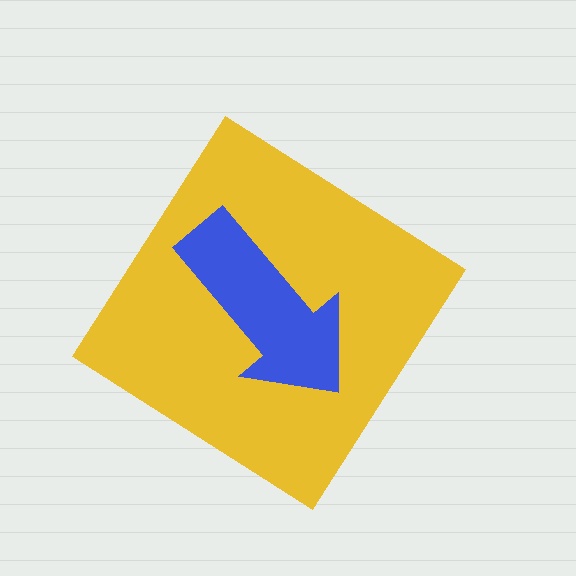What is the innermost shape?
The blue arrow.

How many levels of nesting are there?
2.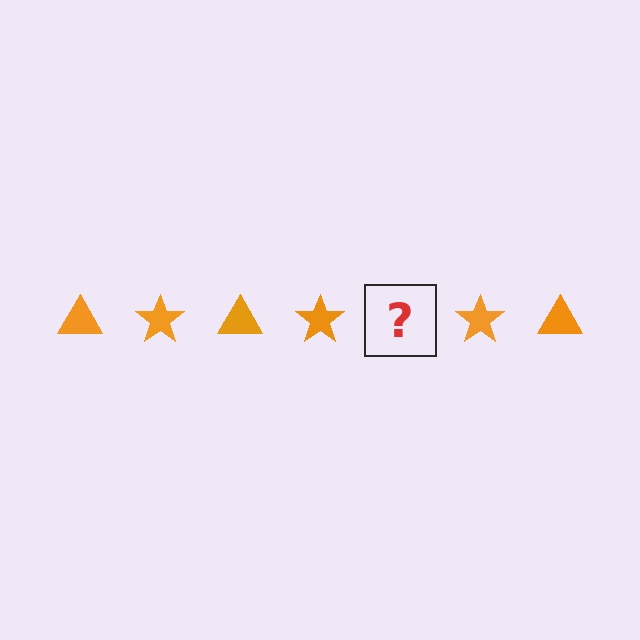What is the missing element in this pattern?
The missing element is an orange triangle.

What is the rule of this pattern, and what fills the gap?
The rule is that the pattern cycles through triangle, star shapes in orange. The gap should be filled with an orange triangle.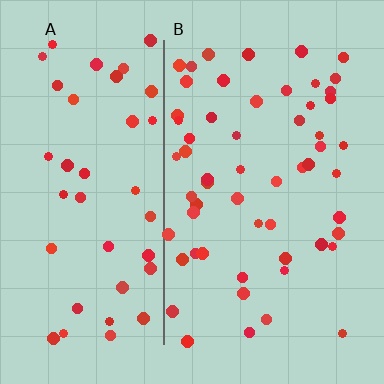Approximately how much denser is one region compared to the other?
Approximately 1.3× — region B over region A.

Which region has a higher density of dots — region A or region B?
B (the right).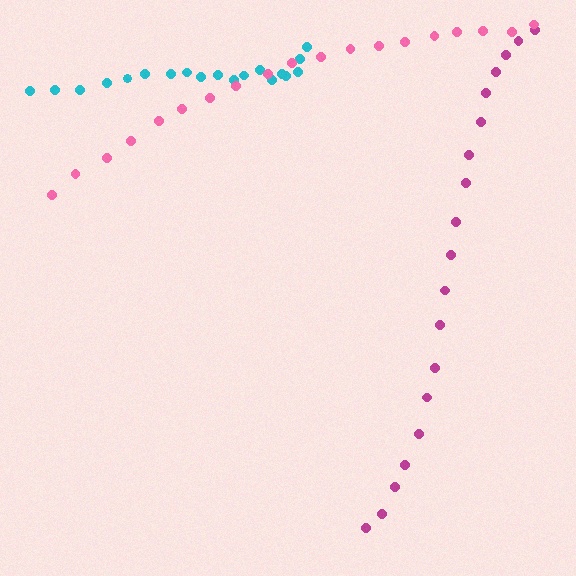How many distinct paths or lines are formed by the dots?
There are 3 distinct paths.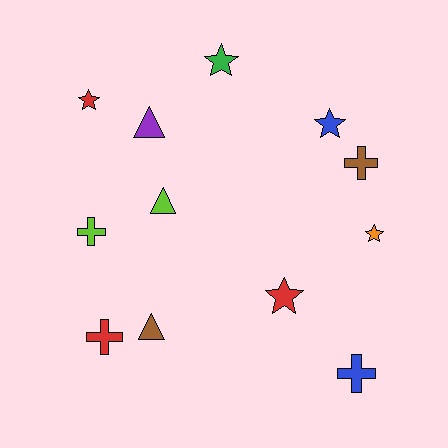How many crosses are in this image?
There are 4 crosses.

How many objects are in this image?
There are 12 objects.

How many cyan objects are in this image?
There are no cyan objects.